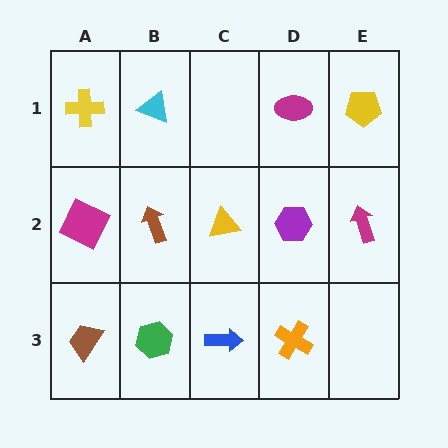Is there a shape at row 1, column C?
No, that cell is empty.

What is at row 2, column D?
A purple hexagon.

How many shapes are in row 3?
4 shapes.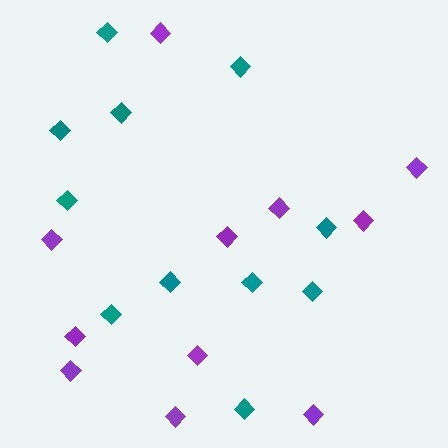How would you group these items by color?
There are 2 groups: one group of teal diamonds (11) and one group of purple diamonds (11).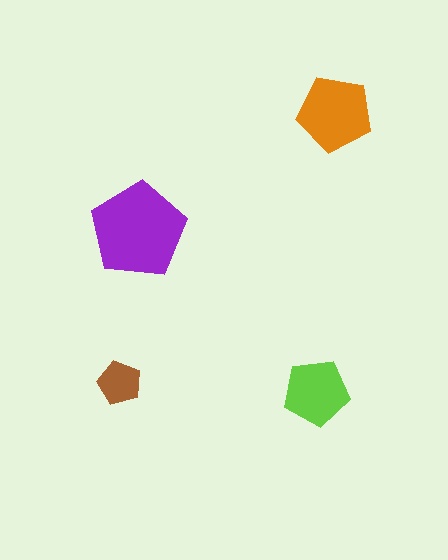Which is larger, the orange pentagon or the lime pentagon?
The orange one.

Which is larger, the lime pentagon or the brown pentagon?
The lime one.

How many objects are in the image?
There are 4 objects in the image.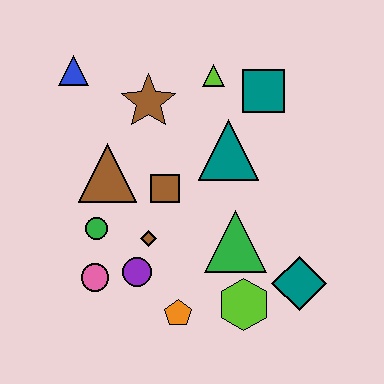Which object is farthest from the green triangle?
The blue triangle is farthest from the green triangle.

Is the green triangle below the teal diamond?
No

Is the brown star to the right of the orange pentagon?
No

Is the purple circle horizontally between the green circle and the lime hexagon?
Yes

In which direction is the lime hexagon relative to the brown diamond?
The lime hexagon is to the right of the brown diamond.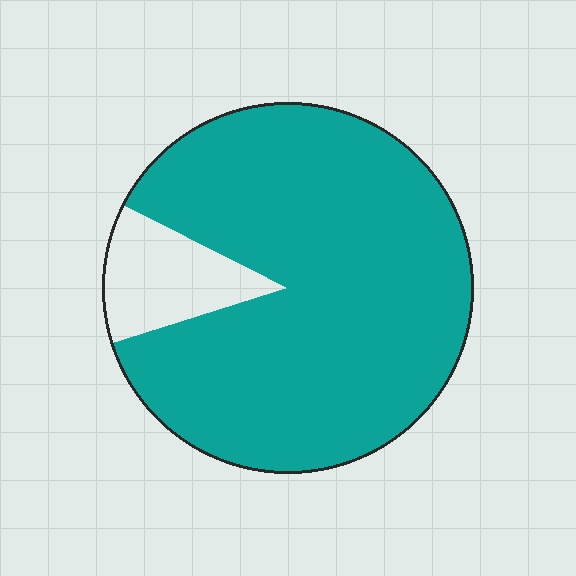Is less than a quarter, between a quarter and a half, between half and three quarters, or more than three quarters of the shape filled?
More than three quarters.